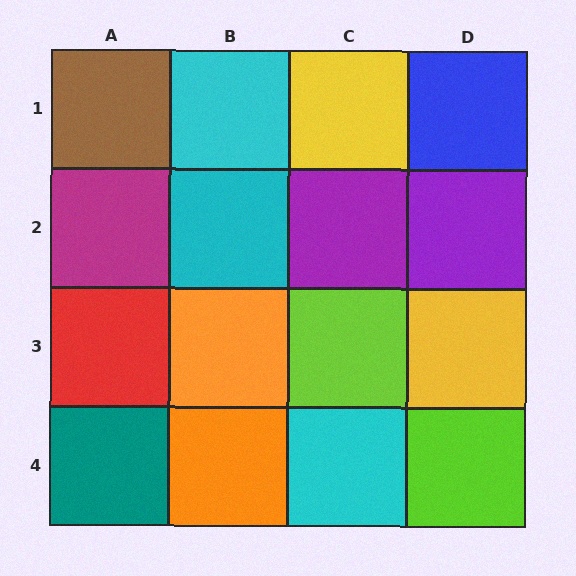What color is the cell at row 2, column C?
Purple.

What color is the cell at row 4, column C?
Cyan.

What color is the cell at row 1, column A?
Brown.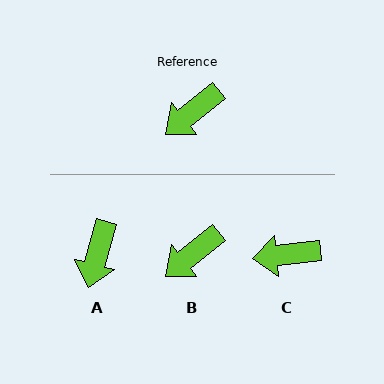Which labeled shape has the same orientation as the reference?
B.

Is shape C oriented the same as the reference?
No, it is off by about 32 degrees.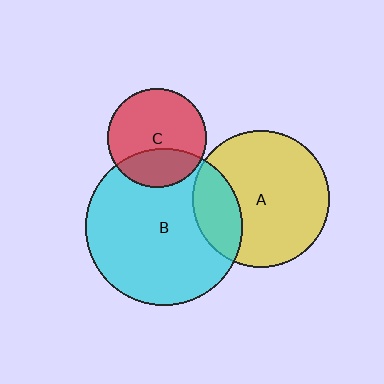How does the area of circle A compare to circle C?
Approximately 1.9 times.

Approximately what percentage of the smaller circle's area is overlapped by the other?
Approximately 30%.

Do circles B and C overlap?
Yes.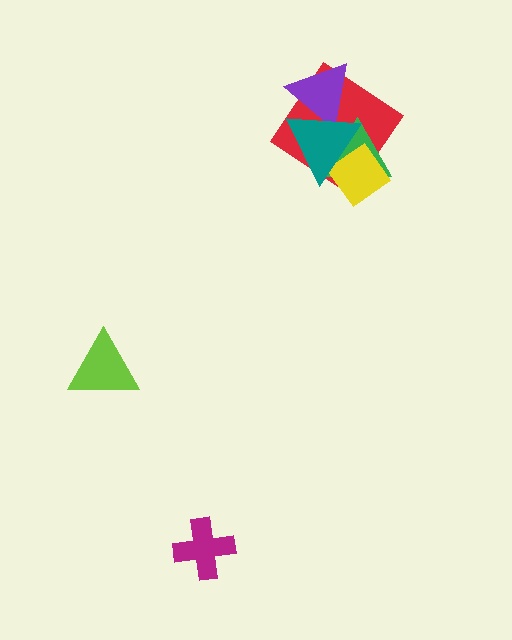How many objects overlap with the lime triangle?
0 objects overlap with the lime triangle.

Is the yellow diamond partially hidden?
Yes, it is partially covered by another shape.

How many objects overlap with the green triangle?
3 objects overlap with the green triangle.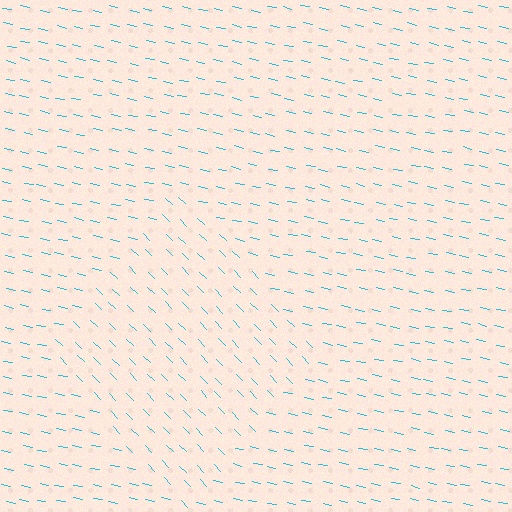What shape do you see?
I see a diamond.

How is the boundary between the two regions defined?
The boundary is defined purely by a change in line orientation (approximately 34 degrees difference). All lines are the same color and thickness.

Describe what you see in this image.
The image is filled with small cyan line segments. A diamond region in the image has lines oriented differently from the surrounding lines, creating a visible texture boundary.